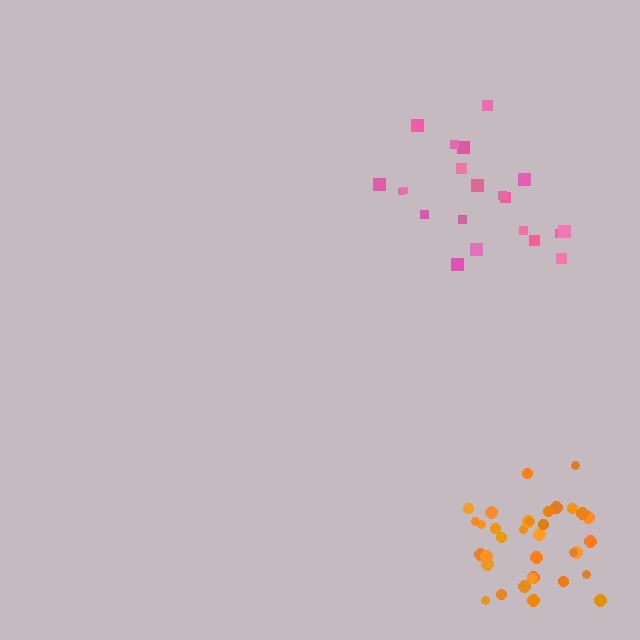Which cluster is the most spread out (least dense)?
Pink.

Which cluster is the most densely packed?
Orange.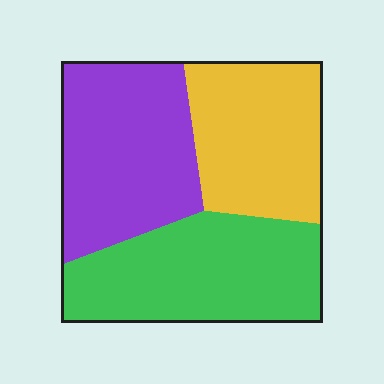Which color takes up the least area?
Yellow, at roughly 30%.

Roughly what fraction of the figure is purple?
Purple takes up between a third and a half of the figure.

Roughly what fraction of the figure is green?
Green covers roughly 35% of the figure.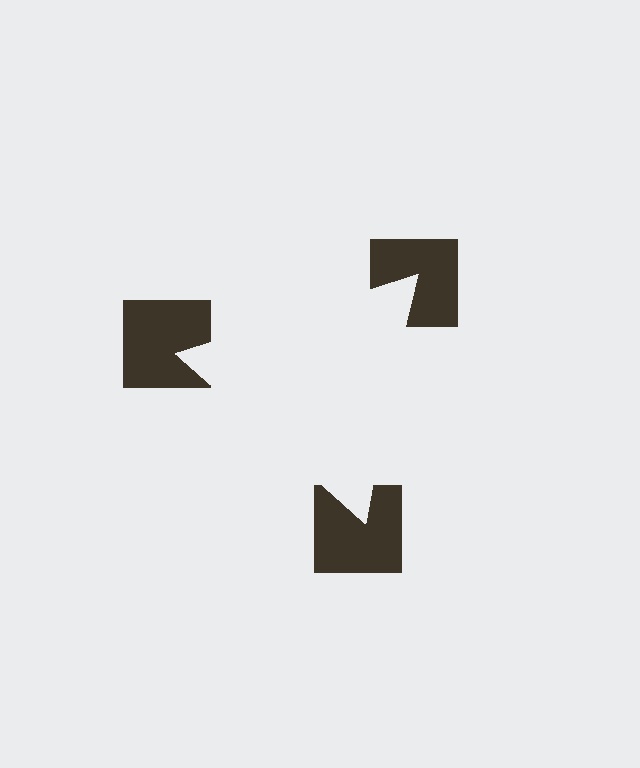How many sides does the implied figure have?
3 sides.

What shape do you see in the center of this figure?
An illusory triangle — its edges are inferred from the aligned wedge cuts in the notched squares, not physically drawn.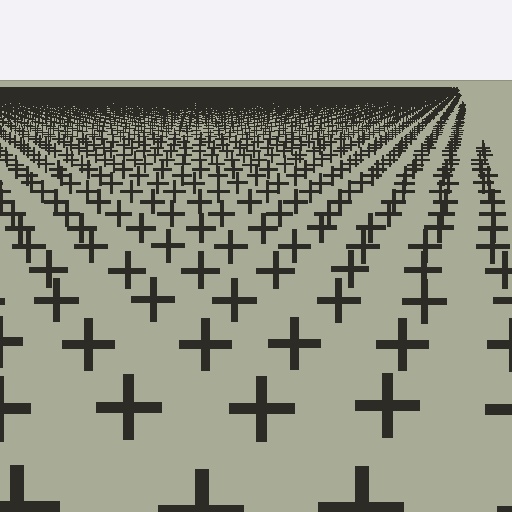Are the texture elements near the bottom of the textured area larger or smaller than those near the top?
Larger. Near the bottom, elements are closer to the viewer and appear at a bigger on-screen size.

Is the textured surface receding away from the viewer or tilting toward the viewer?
The surface is receding away from the viewer. Texture elements get smaller and denser toward the top.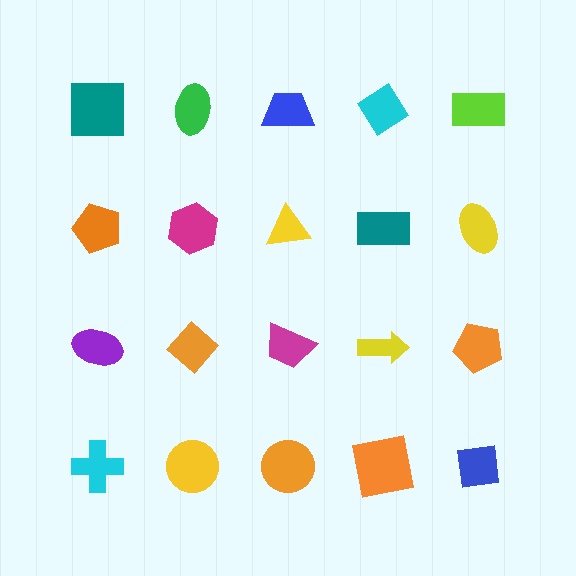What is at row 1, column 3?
A blue trapezoid.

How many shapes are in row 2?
5 shapes.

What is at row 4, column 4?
An orange square.